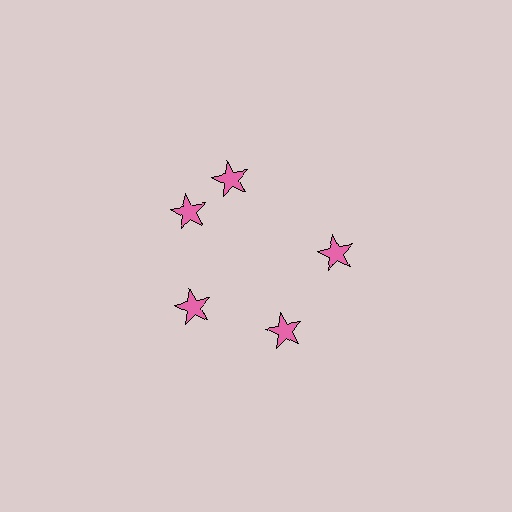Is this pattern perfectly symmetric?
No. The 5 pink stars are arranged in a ring, but one element near the 1 o'clock position is rotated out of alignment along the ring, breaking the 5-fold rotational symmetry.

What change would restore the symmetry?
The symmetry would be restored by rotating it back into even spacing with its neighbors so that all 5 stars sit at equal angles and equal distance from the center.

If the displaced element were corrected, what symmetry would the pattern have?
It would have 5-fold rotational symmetry — the pattern would map onto itself every 72 degrees.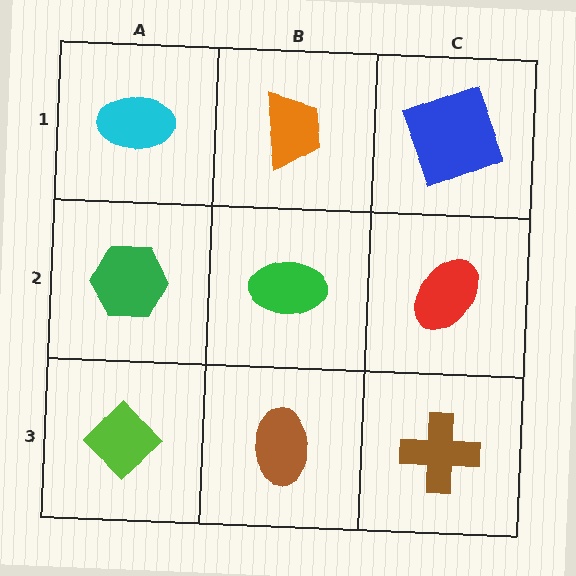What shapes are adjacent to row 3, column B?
A green ellipse (row 2, column B), a lime diamond (row 3, column A), a brown cross (row 3, column C).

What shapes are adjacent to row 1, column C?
A red ellipse (row 2, column C), an orange trapezoid (row 1, column B).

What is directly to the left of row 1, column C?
An orange trapezoid.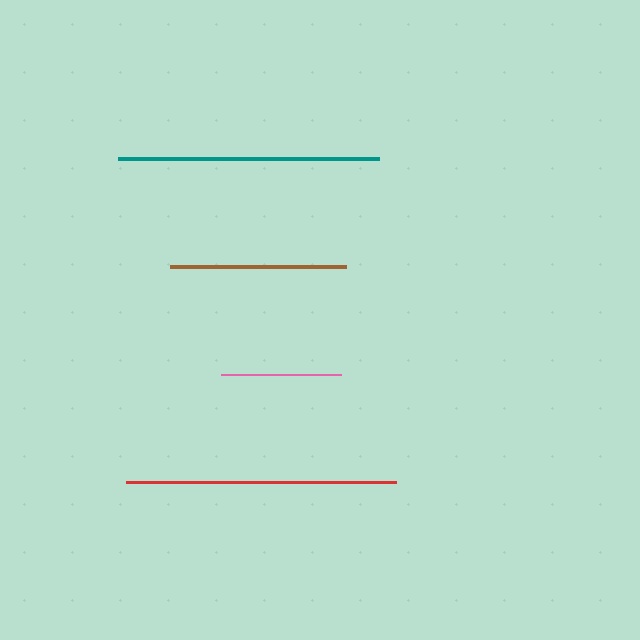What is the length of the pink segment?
The pink segment is approximately 120 pixels long.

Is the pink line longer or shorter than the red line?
The red line is longer than the pink line.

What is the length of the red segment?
The red segment is approximately 270 pixels long.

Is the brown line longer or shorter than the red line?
The red line is longer than the brown line.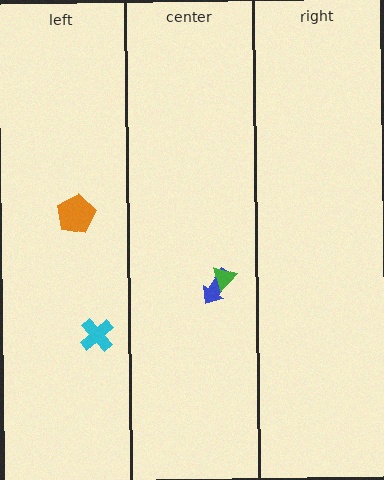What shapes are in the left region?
The cyan cross, the orange pentagon.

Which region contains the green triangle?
The center region.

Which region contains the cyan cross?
The left region.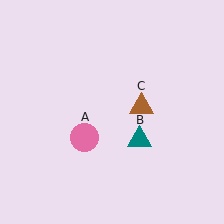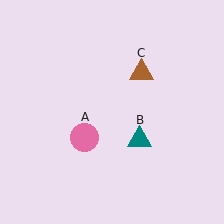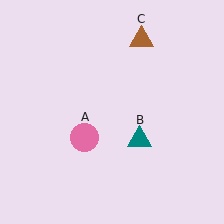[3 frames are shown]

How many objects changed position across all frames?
1 object changed position: brown triangle (object C).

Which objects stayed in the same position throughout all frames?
Pink circle (object A) and teal triangle (object B) remained stationary.